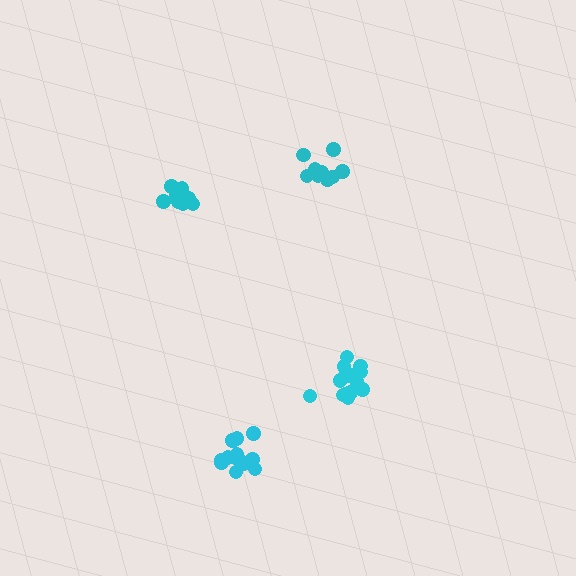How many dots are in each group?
Group 1: 10 dots, Group 2: 9 dots, Group 3: 14 dots, Group 4: 13 dots (46 total).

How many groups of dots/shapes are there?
There are 4 groups.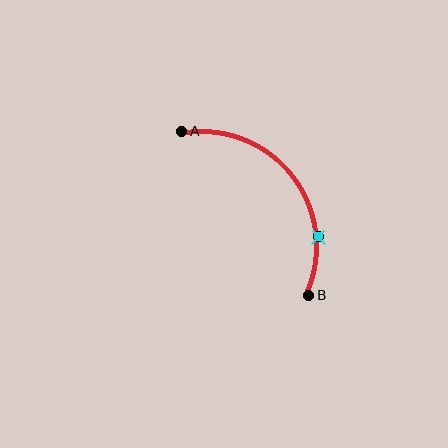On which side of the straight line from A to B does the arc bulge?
The arc bulges above and to the right of the straight line connecting A and B.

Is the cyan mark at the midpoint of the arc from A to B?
No. The cyan mark lies on the arc but is closer to endpoint B. The arc midpoint would be at the point on the curve equidistant along the arc from both A and B.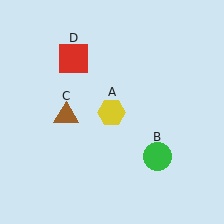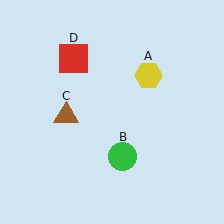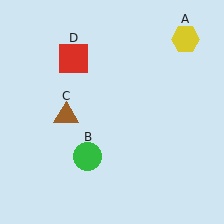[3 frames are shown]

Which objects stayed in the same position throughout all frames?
Brown triangle (object C) and red square (object D) remained stationary.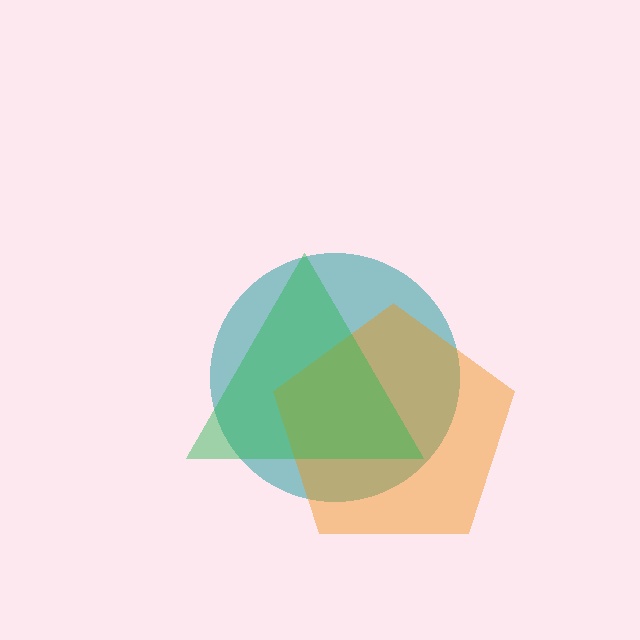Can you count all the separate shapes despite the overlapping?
Yes, there are 3 separate shapes.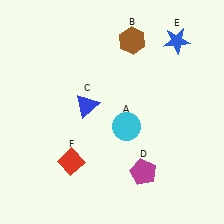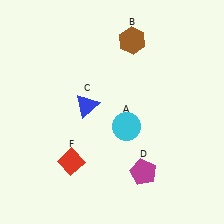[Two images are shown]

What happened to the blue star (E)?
The blue star (E) was removed in Image 2. It was in the top-right area of Image 1.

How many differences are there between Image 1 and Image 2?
There is 1 difference between the two images.